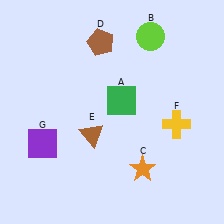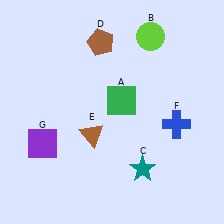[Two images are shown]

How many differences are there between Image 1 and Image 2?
There are 2 differences between the two images.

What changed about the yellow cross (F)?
In Image 1, F is yellow. In Image 2, it changed to blue.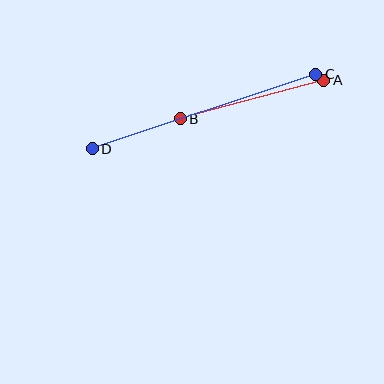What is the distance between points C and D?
The distance is approximately 235 pixels.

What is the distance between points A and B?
The distance is approximately 149 pixels.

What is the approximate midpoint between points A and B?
The midpoint is at approximately (252, 99) pixels.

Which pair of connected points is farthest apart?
Points C and D are farthest apart.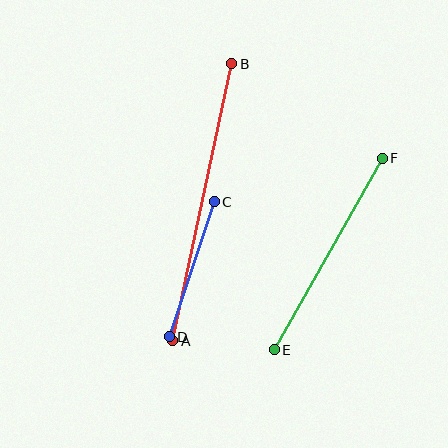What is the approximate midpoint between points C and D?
The midpoint is at approximately (192, 269) pixels.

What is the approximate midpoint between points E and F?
The midpoint is at approximately (328, 254) pixels.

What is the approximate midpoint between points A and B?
The midpoint is at approximately (202, 202) pixels.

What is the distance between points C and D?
The distance is approximately 142 pixels.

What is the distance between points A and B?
The distance is approximately 283 pixels.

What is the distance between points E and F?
The distance is approximately 220 pixels.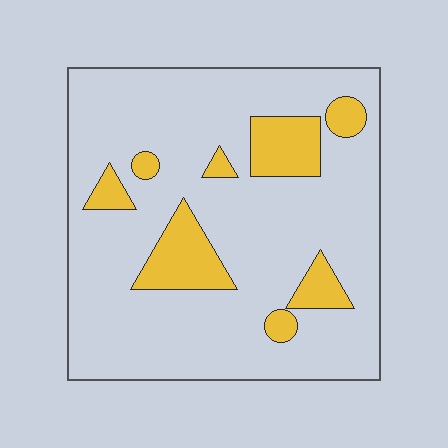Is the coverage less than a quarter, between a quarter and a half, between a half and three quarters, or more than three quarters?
Less than a quarter.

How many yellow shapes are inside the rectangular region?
8.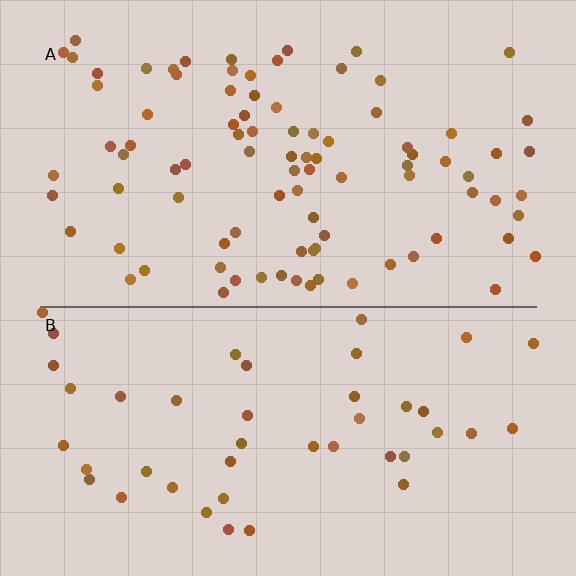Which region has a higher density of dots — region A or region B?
A (the top).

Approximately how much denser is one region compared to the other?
Approximately 2.0× — region A over region B.